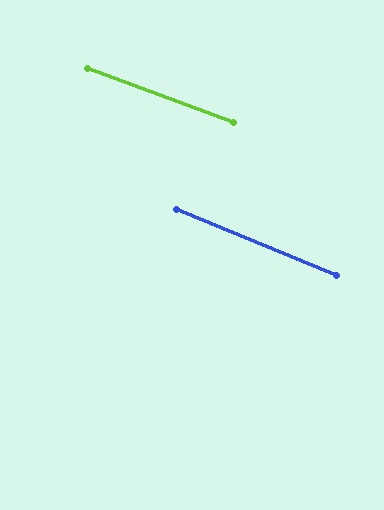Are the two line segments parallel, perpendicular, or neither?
Parallel — their directions differ by only 1.9°.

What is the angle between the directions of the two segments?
Approximately 2 degrees.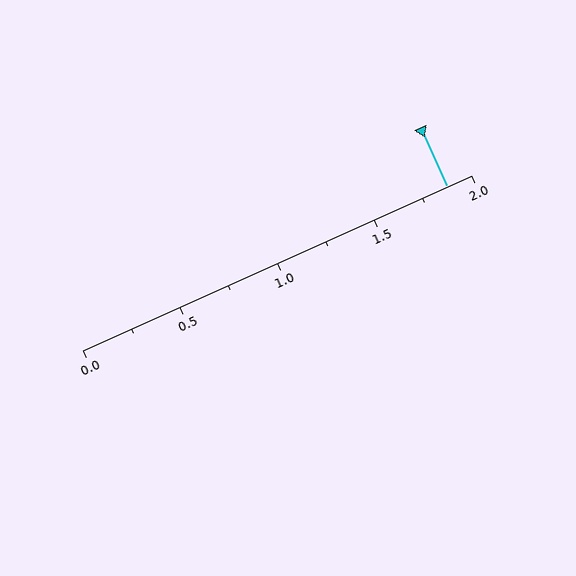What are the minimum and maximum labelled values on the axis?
The axis runs from 0.0 to 2.0.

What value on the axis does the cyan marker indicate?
The marker indicates approximately 1.88.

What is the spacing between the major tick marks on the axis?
The major ticks are spaced 0.5 apart.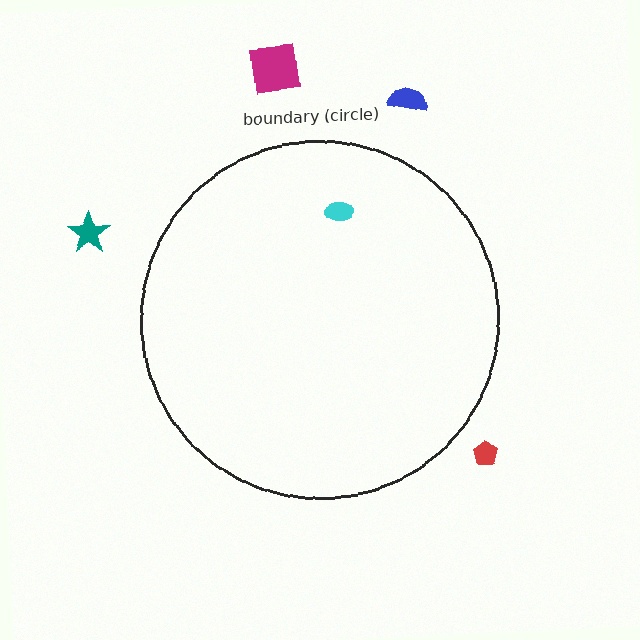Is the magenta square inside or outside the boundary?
Outside.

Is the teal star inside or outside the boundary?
Outside.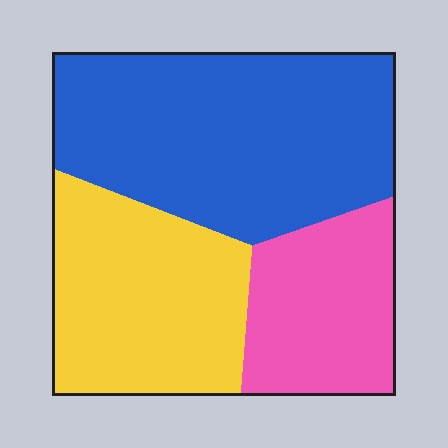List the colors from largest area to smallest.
From largest to smallest: blue, yellow, pink.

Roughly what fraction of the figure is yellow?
Yellow takes up between a sixth and a third of the figure.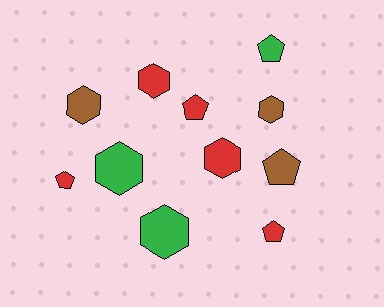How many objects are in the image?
There are 11 objects.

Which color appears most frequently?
Red, with 5 objects.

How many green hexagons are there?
There are 2 green hexagons.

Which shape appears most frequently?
Hexagon, with 6 objects.